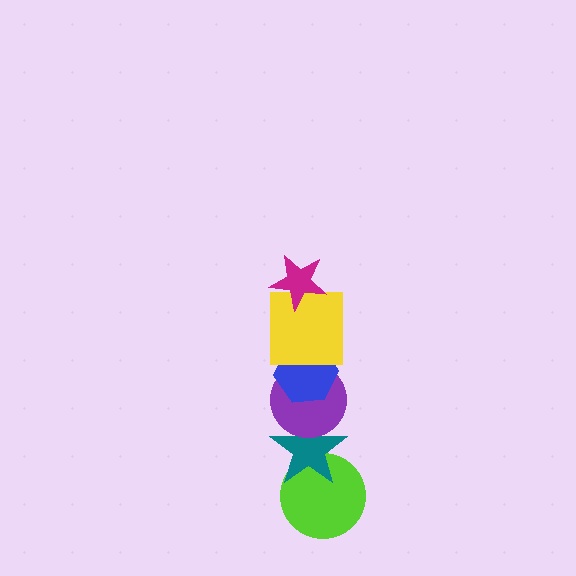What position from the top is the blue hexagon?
The blue hexagon is 3rd from the top.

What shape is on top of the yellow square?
The magenta star is on top of the yellow square.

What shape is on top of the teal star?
The purple circle is on top of the teal star.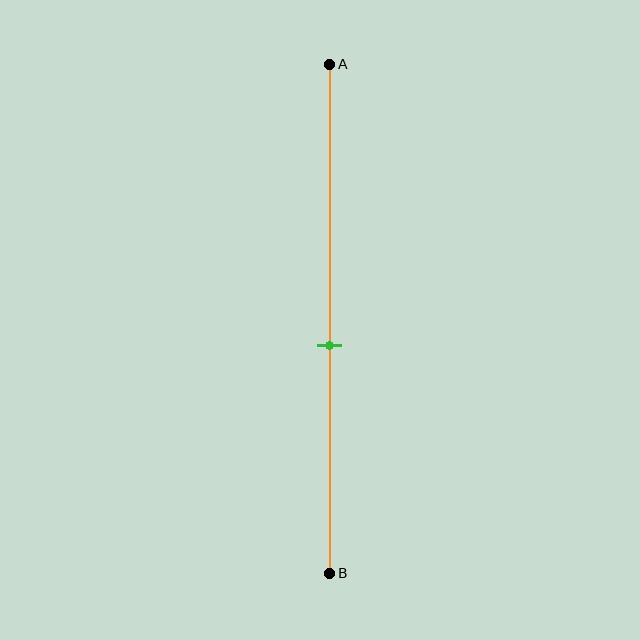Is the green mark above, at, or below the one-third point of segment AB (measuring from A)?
The green mark is below the one-third point of segment AB.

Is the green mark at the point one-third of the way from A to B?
No, the mark is at about 55% from A, not at the 33% one-third point.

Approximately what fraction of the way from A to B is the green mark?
The green mark is approximately 55% of the way from A to B.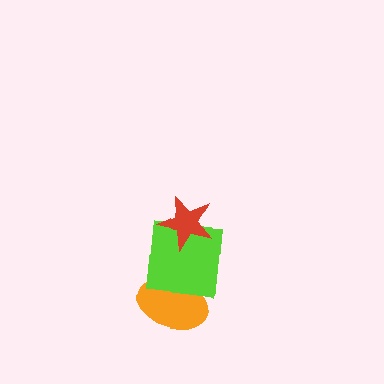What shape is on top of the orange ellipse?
The lime square is on top of the orange ellipse.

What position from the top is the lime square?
The lime square is 2nd from the top.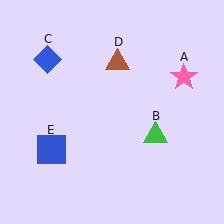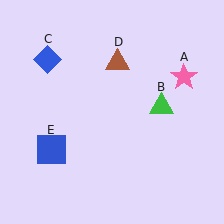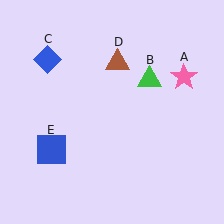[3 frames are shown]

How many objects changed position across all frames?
1 object changed position: green triangle (object B).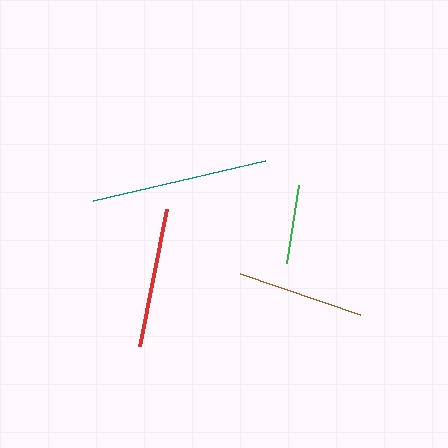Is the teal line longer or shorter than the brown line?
The teal line is longer than the brown line.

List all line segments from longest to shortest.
From longest to shortest: teal, red, brown, green.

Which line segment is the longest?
The teal line is the longest at approximately 177 pixels.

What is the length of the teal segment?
The teal segment is approximately 177 pixels long.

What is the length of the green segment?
The green segment is approximately 79 pixels long.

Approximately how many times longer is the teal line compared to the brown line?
The teal line is approximately 1.4 times the length of the brown line.